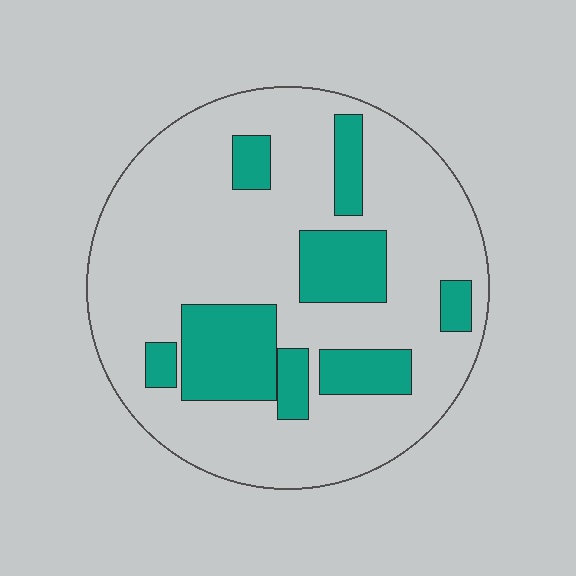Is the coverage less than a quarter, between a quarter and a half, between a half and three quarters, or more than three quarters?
Less than a quarter.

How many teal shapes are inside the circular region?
8.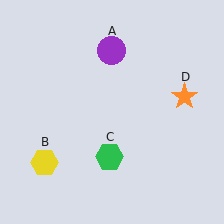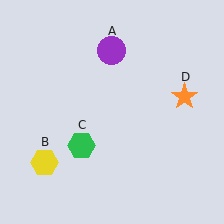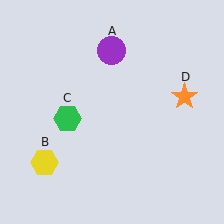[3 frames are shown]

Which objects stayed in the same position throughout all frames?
Purple circle (object A) and yellow hexagon (object B) and orange star (object D) remained stationary.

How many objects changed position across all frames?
1 object changed position: green hexagon (object C).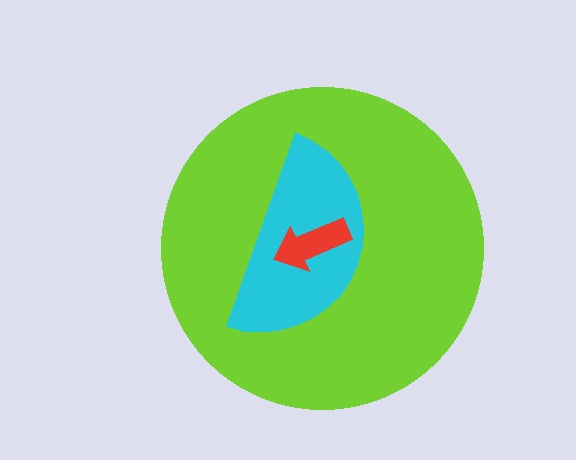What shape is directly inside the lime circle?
The cyan semicircle.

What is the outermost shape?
The lime circle.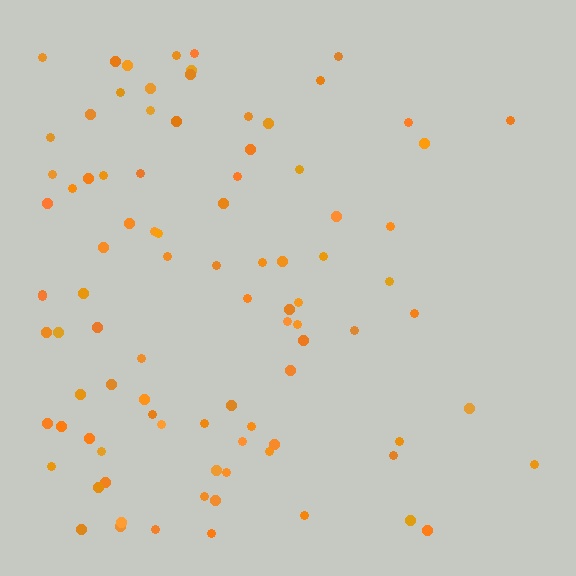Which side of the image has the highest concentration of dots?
The left.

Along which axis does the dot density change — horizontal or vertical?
Horizontal.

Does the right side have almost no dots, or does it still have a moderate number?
Still a moderate number, just noticeably fewer than the left.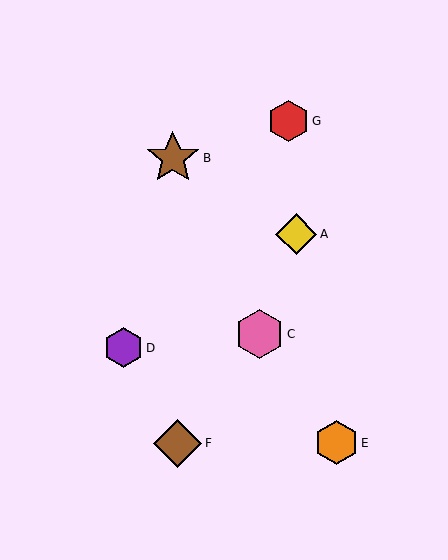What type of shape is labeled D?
Shape D is a purple hexagon.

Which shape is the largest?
The brown star (labeled B) is the largest.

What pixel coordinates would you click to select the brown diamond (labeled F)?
Click at (178, 443) to select the brown diamond F.